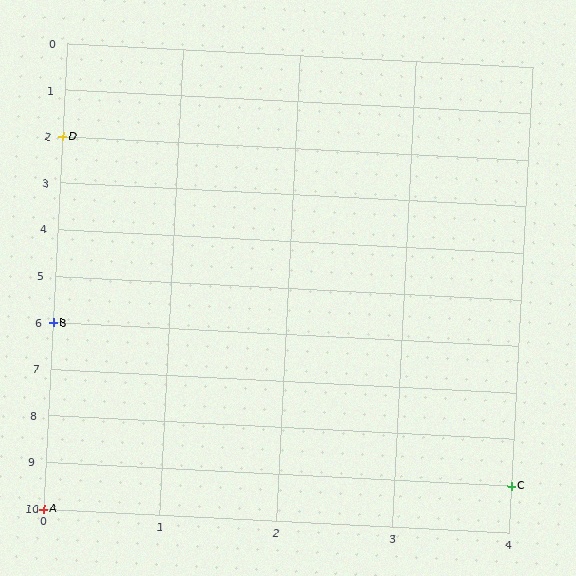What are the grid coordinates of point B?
Point B is at grid coordinates (0, 6).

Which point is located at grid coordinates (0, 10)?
Point A is at (0, 10).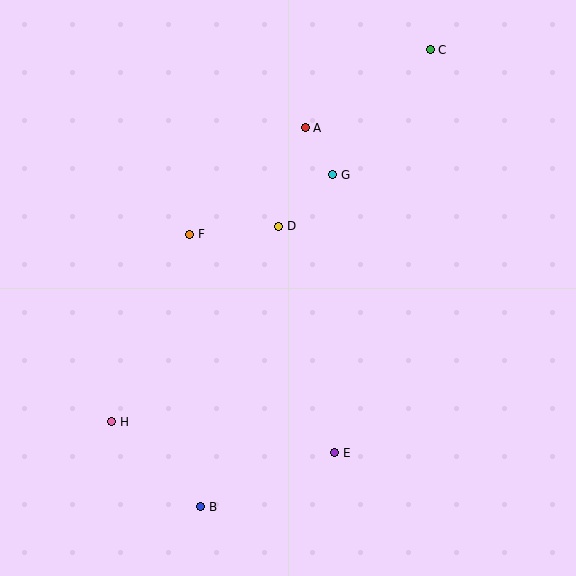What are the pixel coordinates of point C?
Point C is at (430, 50).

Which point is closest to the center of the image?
Point D at (279, 226) is closest to the center.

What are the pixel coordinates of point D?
Point D is at (279, 226).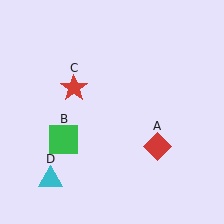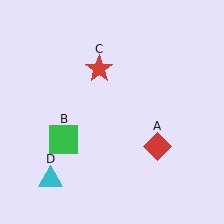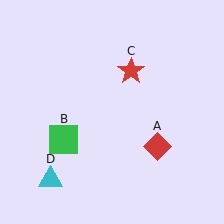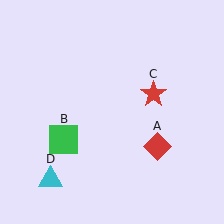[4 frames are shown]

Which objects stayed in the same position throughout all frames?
Red diamond (object A) and green square (object B) and cyan triangle (object D) remained stationary.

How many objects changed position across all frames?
1 object changed position: red star (object C).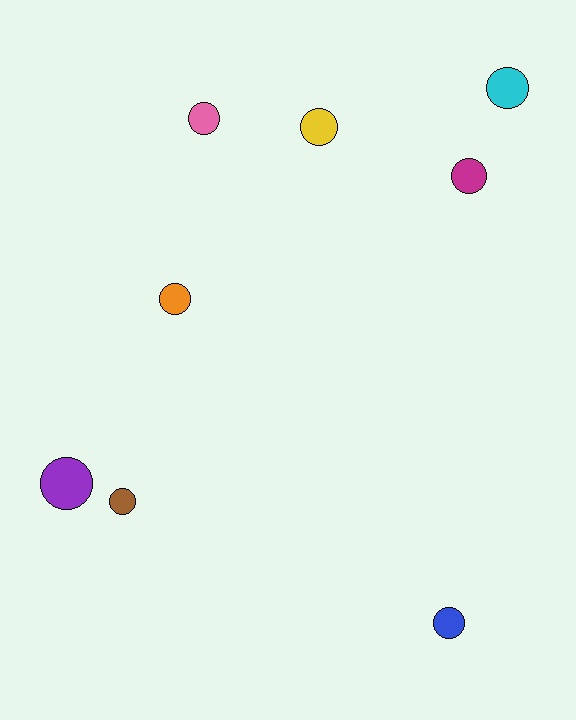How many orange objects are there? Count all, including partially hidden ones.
There is 1 orange object.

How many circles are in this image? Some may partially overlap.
There are 8 circles.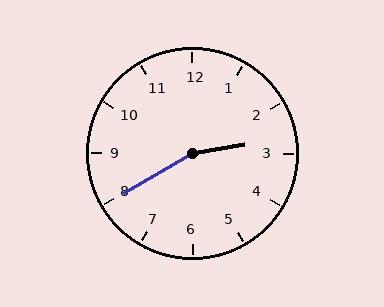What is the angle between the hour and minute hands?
Approximately 160 degrees.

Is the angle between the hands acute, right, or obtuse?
It is obtuse.